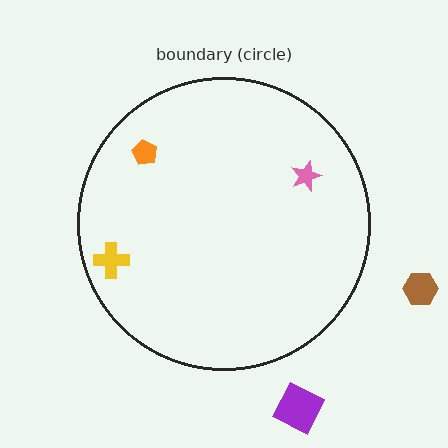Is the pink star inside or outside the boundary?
Inside.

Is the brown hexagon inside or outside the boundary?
Outside.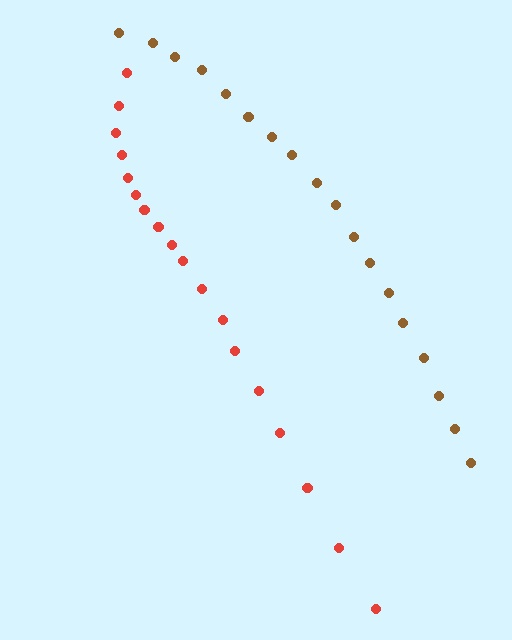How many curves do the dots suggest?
There are 2 distinct paths.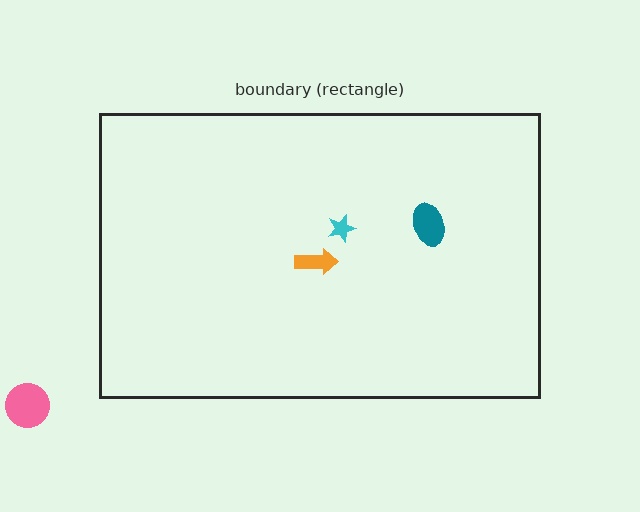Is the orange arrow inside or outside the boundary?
Inside.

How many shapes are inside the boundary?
3 inside, 1 outside.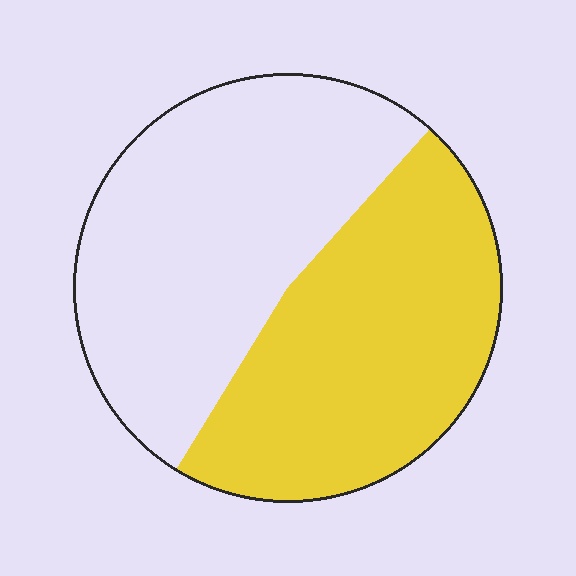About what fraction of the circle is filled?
About one half (1/2).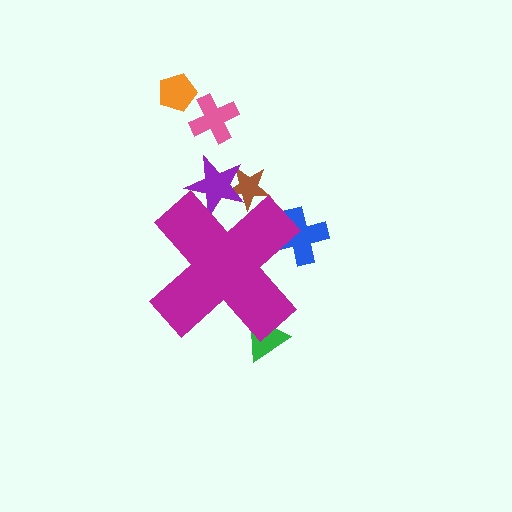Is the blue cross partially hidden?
Yes, the blue cross is partially hidden behind the magenta cross.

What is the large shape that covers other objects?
A magenta cross.